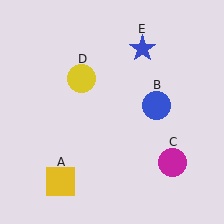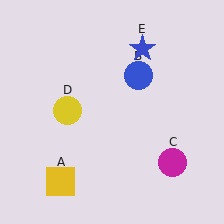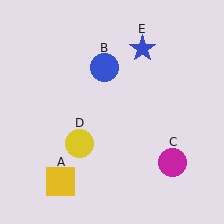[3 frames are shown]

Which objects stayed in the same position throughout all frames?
Yellow square (object A) and magenta circle (object C) and blue star (object E) remained stationary.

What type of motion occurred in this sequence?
The blue circle (object B), yellow circle (object D) rotated counterclockwise around the center of the scene.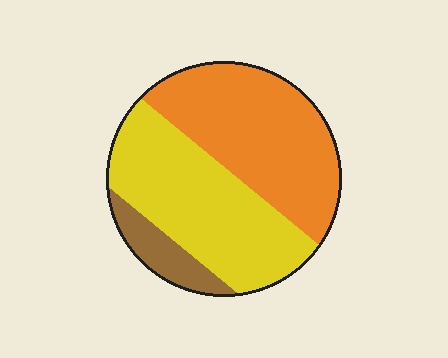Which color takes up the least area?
Brown, at roughly 10%.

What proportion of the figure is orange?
Orange covers about 45% of the figure.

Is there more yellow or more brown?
Yellow.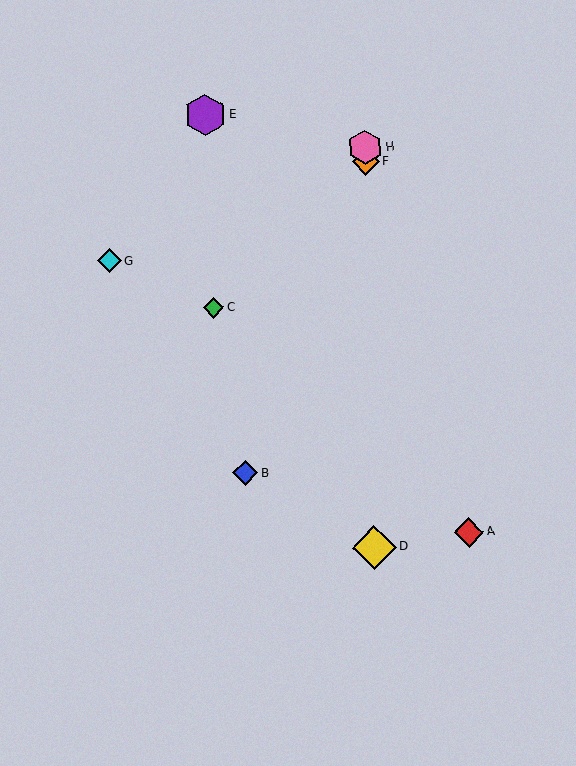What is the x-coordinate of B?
Object B is at x≈246.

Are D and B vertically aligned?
No, D is at x≈375 and B is at x≈246.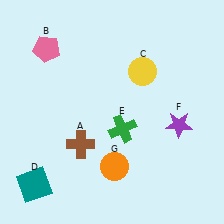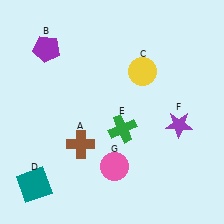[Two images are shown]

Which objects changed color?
B changed from pink to purple. G changed from orange to pink.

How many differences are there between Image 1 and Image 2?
There are 2 differences between the two images.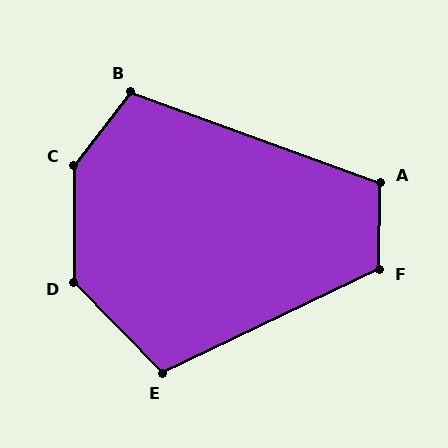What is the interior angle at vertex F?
Approximately 116 degrees (obtuse).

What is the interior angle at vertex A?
Approximately 109 degrees (obtuse).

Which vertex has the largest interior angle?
C, at approximately 142 degrees.